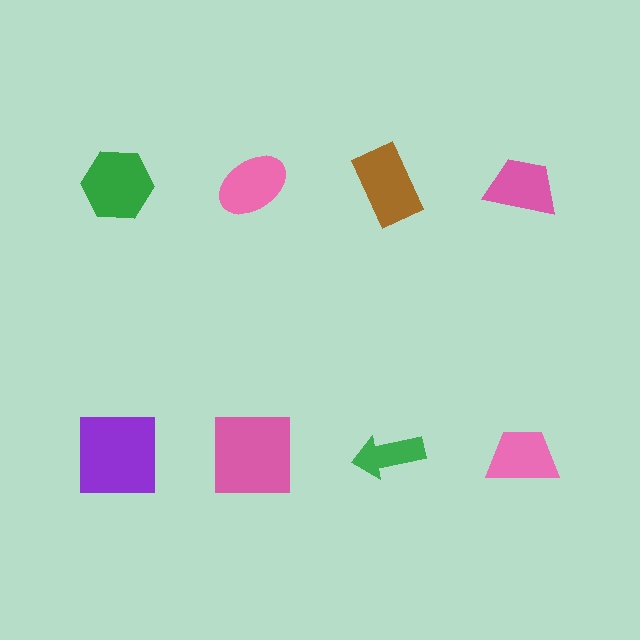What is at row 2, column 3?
A green arrow.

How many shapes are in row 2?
4 shapes.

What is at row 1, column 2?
A pink ellipse.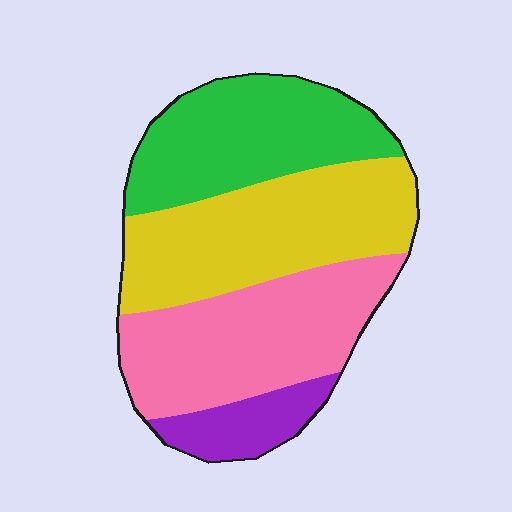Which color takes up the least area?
Purple, at roughly 10%.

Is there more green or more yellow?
Yellow.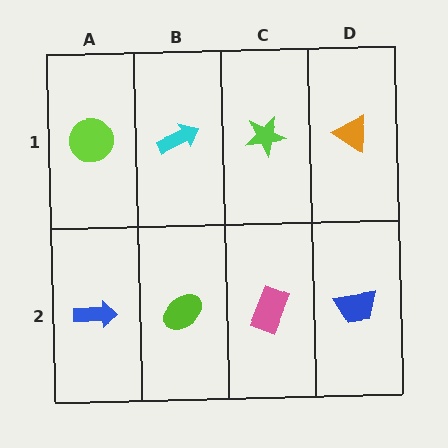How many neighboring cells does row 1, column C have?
3.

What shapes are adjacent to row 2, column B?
A cyan arrow (row 1, column B), a blue arrow (row 2, column A), a pink rectangle (row 2, column C).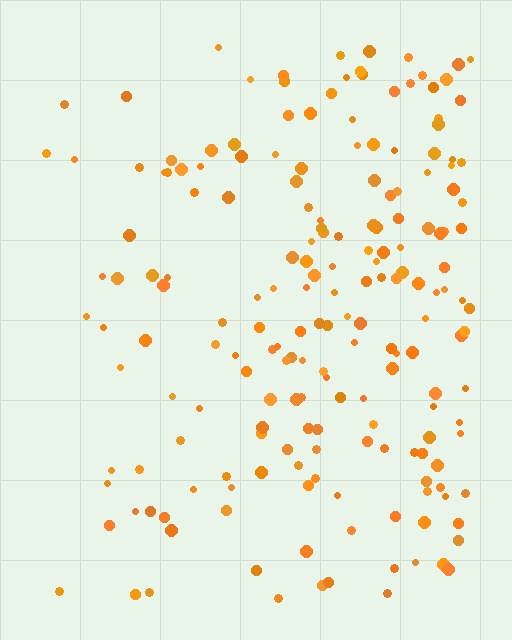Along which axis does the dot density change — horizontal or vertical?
Horizontal.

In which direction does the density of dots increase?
From left to right, with the right side densest.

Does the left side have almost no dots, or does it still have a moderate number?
Still a moderate number, just noticeably fewer than the right.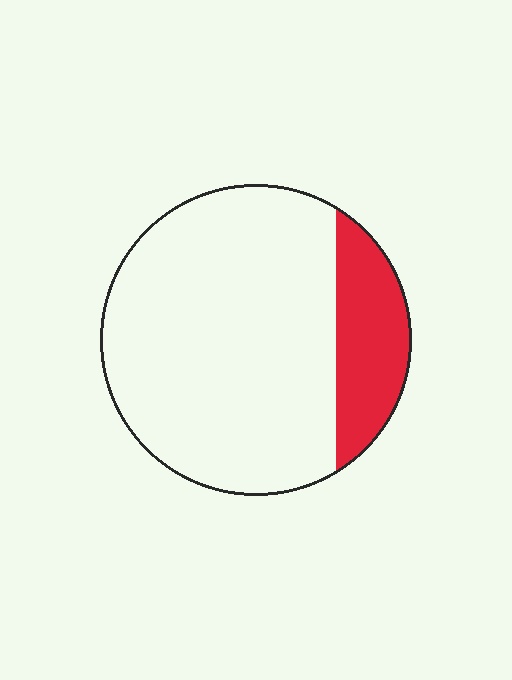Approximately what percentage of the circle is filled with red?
Approximately 20%.